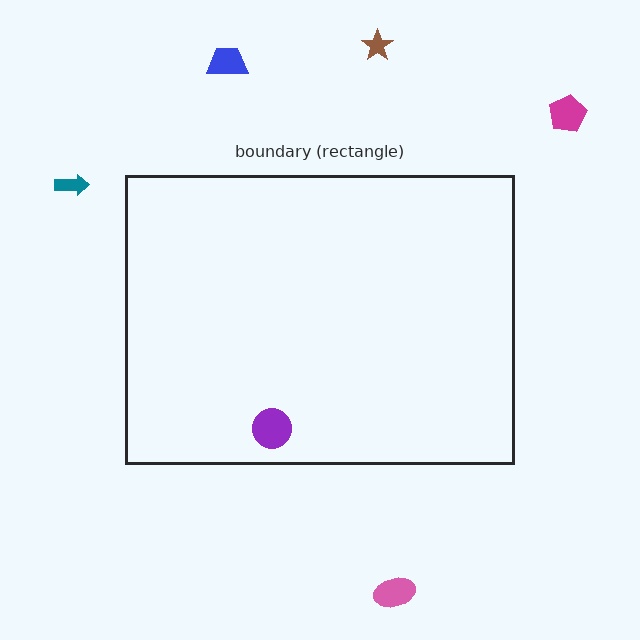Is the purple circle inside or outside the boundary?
Inside.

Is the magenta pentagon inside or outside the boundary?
Outside.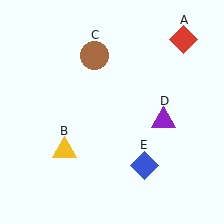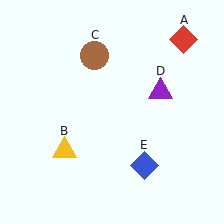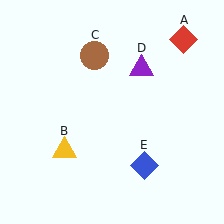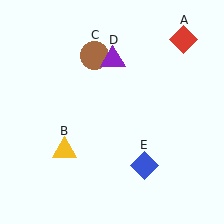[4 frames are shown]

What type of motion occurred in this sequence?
The purple triangle (object D) rotated counterclockwise around the center of the scene.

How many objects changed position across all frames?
1 object changed position: purple triangle (object D).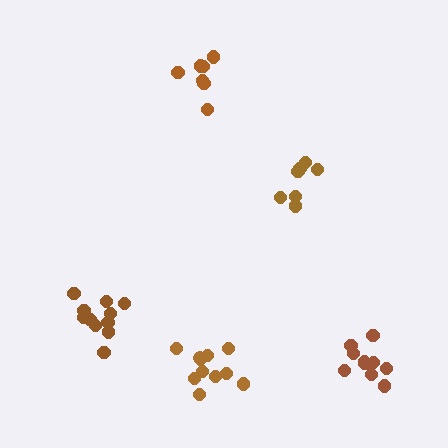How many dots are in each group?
Group 1: 7 dots, Group 2: 11 dots, Group 3: 11 dots, Group 4: 7 dots, Group 5: 10 dots (46 total).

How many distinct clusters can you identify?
There are 5 distinct clusters.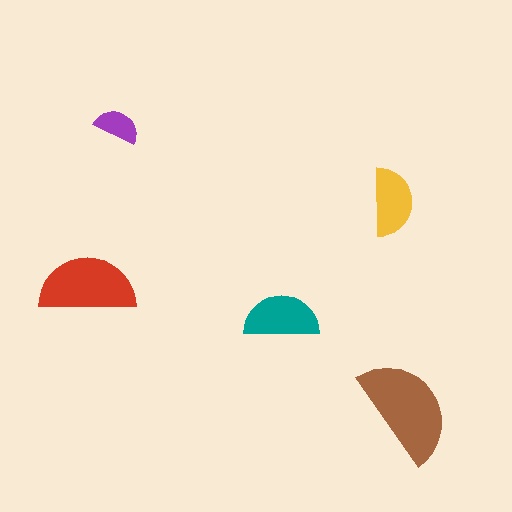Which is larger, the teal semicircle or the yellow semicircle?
The teal one.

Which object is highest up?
The purple semicircle is topmost.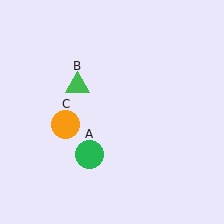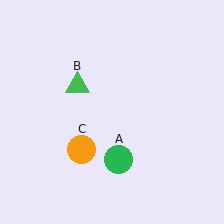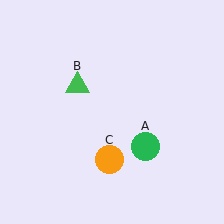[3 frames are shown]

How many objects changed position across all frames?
2 objects changed position: green circle (object A), orange circle (object C).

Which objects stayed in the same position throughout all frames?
Green triangle (object B) remained stationary.